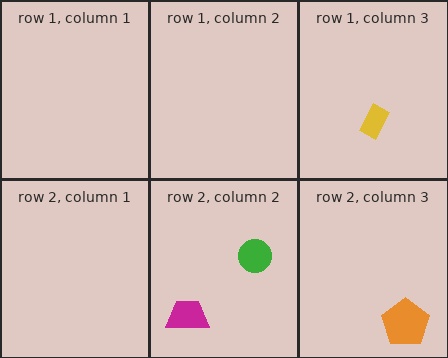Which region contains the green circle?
The row 2, column 2 region.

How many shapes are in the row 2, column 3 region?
1.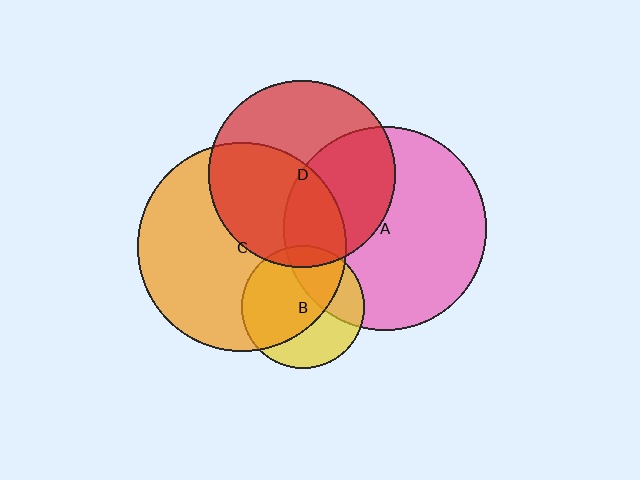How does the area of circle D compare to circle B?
Approximately 2.3 times.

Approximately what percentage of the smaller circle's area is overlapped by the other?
Approximately 30%.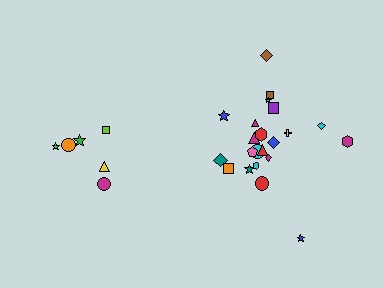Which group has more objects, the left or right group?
The right group.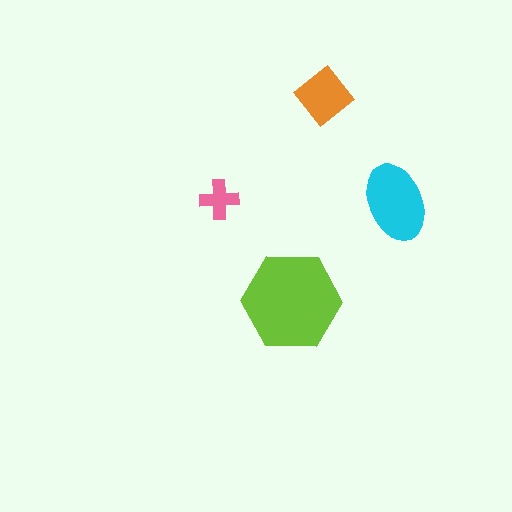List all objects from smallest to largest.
The pink cross, the orange diamond, the cyan ellipse, the lime hexagon.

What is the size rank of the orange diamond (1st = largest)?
3rd.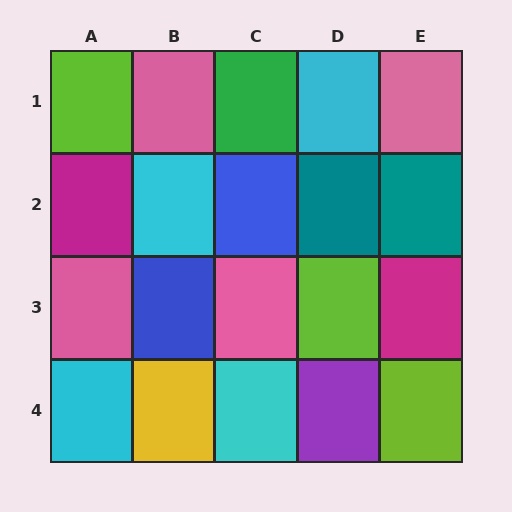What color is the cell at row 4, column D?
Purple.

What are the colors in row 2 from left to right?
Magenta, cyan, blue, teal, teal.